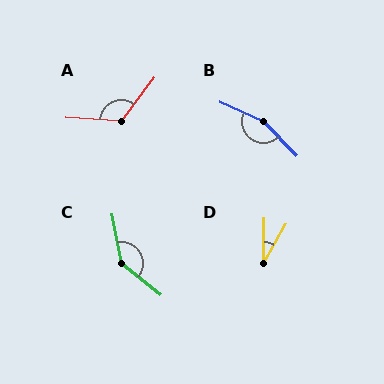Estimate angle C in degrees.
Approximately 140 degrees.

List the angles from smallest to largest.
D (28°), A (124°), C (140°), B (158°).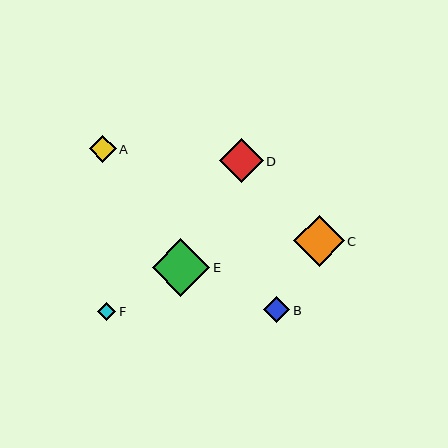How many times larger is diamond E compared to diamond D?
Diamond E is approximately 1.3 times the size of diamond D.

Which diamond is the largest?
Diamond E is the largest with a size of approximately 58 pixels.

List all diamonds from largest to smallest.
From largest to smallest: E, C, D, A, B, F.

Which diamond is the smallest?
Diamond F is the smallest with a size of approximately 18 pixels.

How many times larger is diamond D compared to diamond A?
Diamond D is approximately 1.6 times the size of diamond A.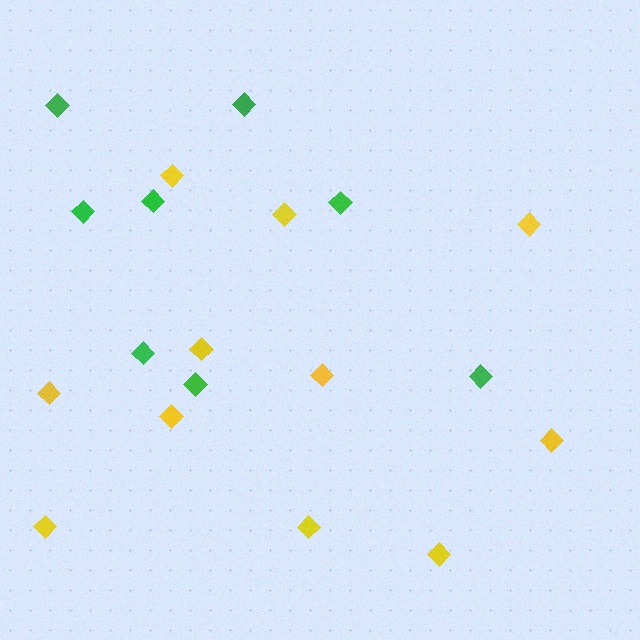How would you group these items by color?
There are 2 groups: one group of yellow diamonds (11) and one group of green diamonds (8).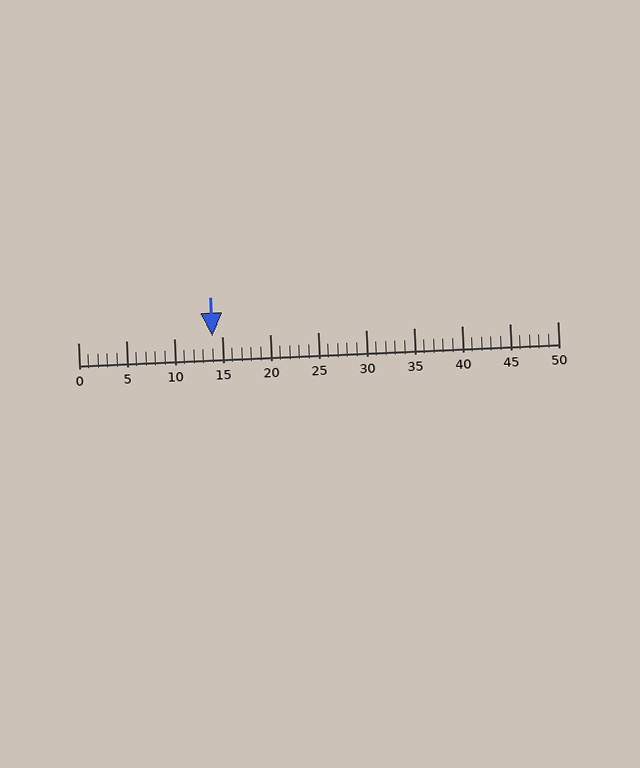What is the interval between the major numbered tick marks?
The major tick marks are spaced 5 units apart.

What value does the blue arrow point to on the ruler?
The blue arrow points to approximately 14.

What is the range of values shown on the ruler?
The ruler shows values from 0 to 50.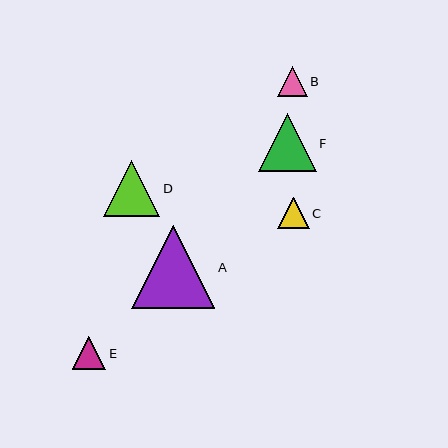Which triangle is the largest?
Triangle A is the largest with a size of approximately 83 pixels.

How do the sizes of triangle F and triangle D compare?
Triangle F and triangle D are approximately the same size.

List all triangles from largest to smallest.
From largest to smallest: A, F, D, E, C, B.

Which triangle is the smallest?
Triangle B is the smallest with a size of approximately 30 pixels.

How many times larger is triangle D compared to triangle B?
Triangle D is approximately 1.9 times the size of triangle B.